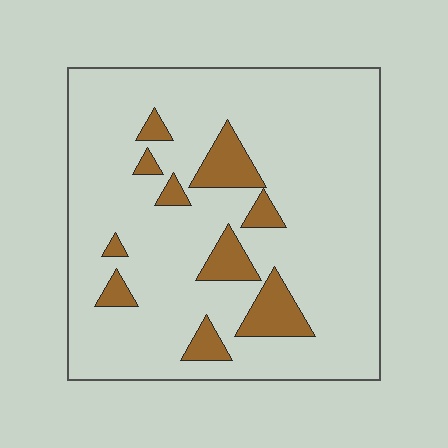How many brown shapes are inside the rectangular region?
10.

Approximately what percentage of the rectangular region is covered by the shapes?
Approximately 15%.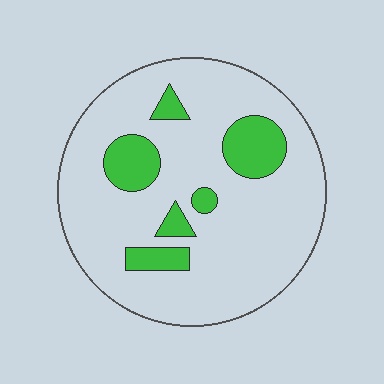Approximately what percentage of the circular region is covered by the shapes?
Approximately 15%.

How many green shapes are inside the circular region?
6.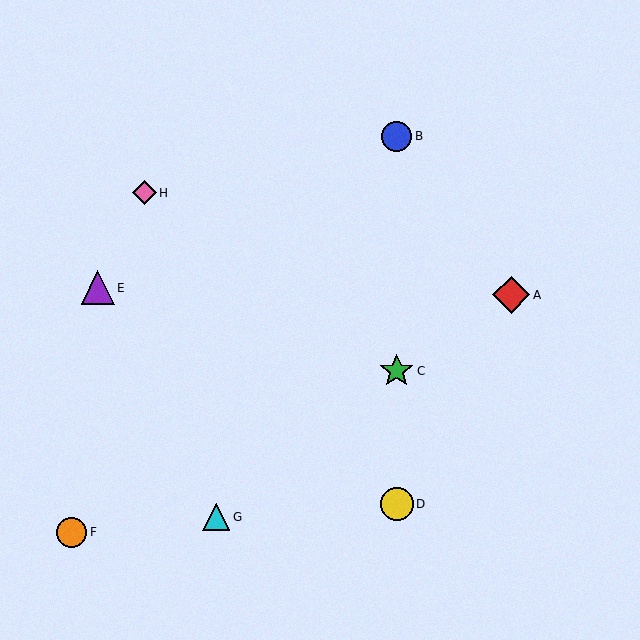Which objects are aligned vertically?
Objects B, C, D are aligned vertically.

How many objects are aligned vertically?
3 objects (B, C, D) are aligned vertically.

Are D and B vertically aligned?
Yes, both are at x≈397.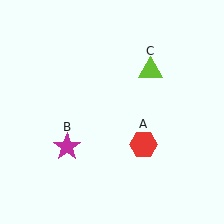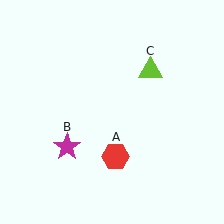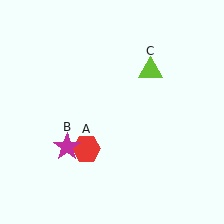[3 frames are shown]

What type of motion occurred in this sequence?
The red hexagon (object A) rotated clockwise around the center of the scene.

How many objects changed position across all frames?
1 object changed position: red hexagon (object A).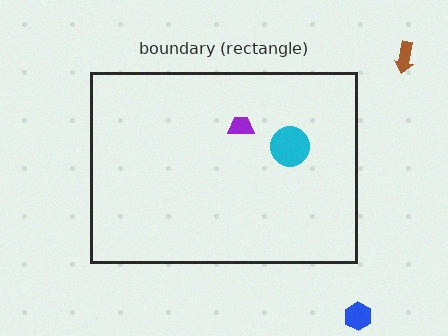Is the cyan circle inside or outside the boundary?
Inside.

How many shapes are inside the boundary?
2 inside, 2 outside.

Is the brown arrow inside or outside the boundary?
Outside.